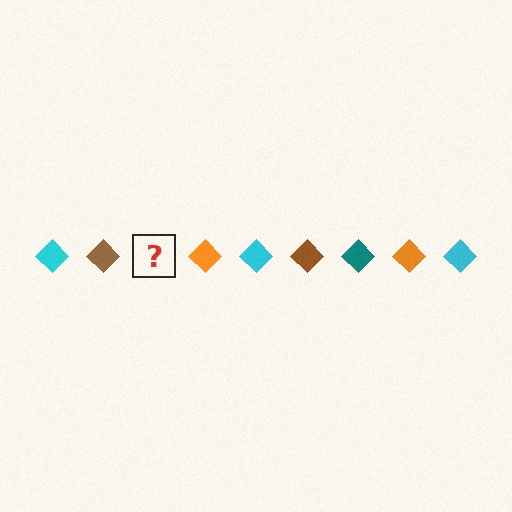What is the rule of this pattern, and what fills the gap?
The rule is that the pattern cycles through cyan, brown, teal, orange diamonds. The gap should be filled with a teal diamond.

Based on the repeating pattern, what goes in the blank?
The blank should be a teal diamond.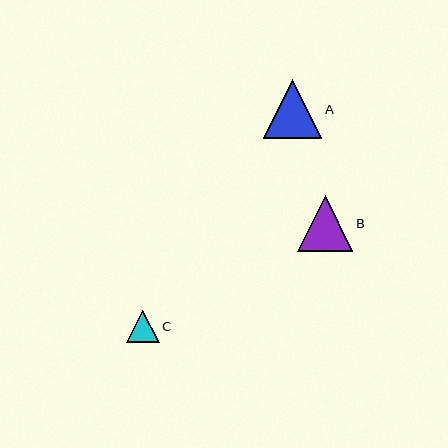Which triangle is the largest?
Triangle A is the largest with a size of approximately 59 pixels.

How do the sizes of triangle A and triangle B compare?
Triangle A and triangle B are approximately the same size.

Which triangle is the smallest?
Triangle C is the smallest with a size of approximately 32 pixels.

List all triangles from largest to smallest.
From largest to smallest: A, B, C.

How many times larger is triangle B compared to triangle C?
Triangle B is approximately 1.7 times the size of triangle C.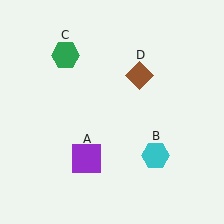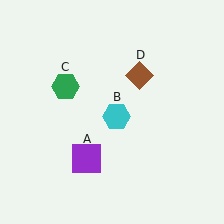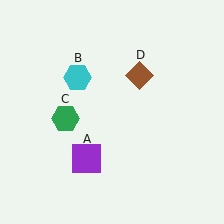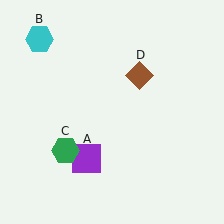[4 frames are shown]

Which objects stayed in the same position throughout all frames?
Purple square (object A) and brown diamond (object D) remained stationary.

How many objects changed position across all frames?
2 objects changed position: cyan hexagon (object B), green hexagon (object C).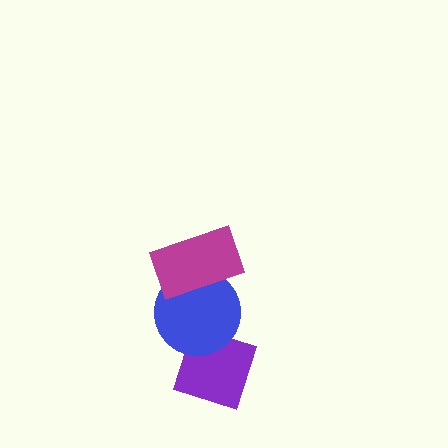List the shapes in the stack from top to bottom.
From top to bottom: the magenta rectangle, the blue circle, the purple diamond.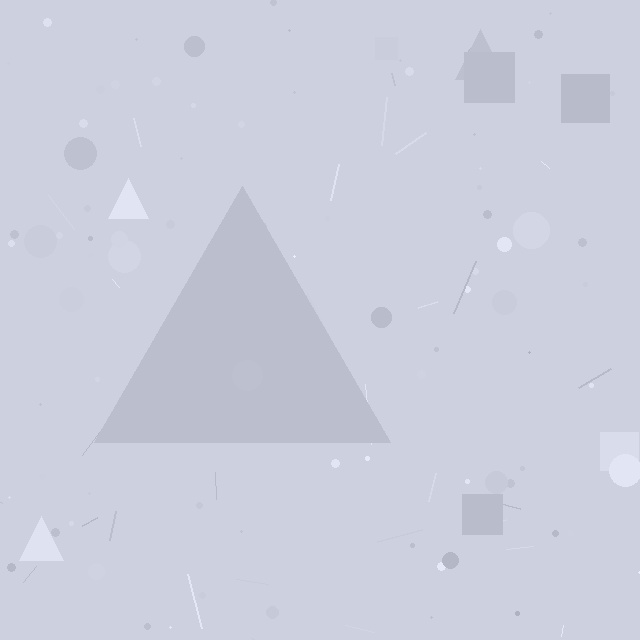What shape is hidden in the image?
A triangle is hidden in the image.